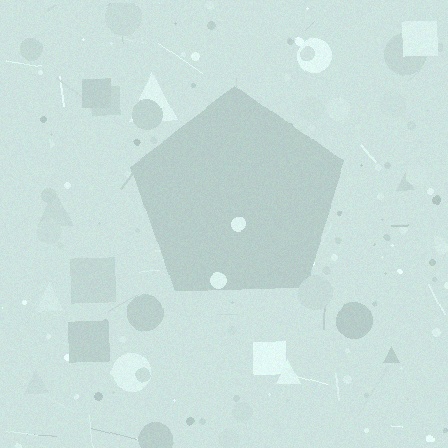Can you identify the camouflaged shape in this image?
The camouflaged shape is a pentagon.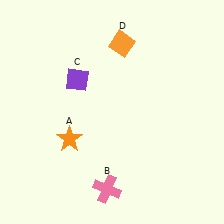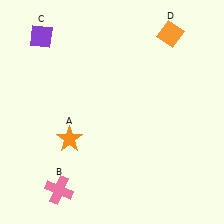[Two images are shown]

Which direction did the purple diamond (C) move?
The purple diamond (C) moved up.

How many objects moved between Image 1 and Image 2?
3 objects moved between the two images.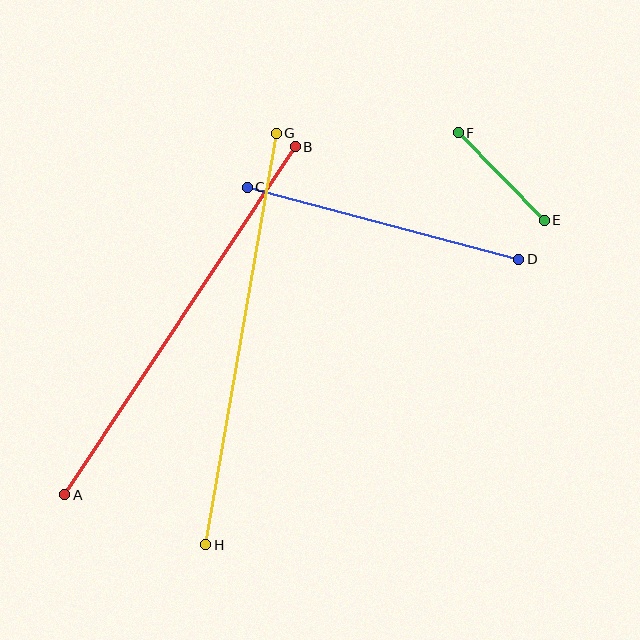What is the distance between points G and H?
The distance is approximately 417 pixels.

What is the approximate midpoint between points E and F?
The midpoint is at approximately (501, 177) pixels.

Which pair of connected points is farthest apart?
Points A and B are farthest apart.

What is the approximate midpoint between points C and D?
The midpoint is at approximately (383, 223) pixels.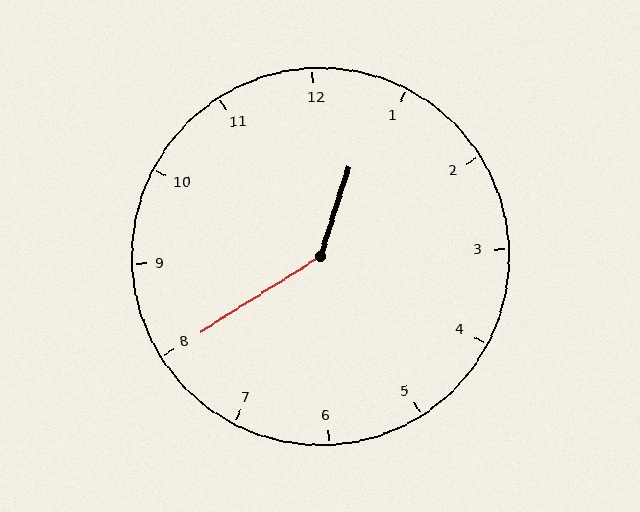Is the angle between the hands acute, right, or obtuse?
It is obtuse.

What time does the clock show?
12:40.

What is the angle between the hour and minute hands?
Approximately 140 degrees.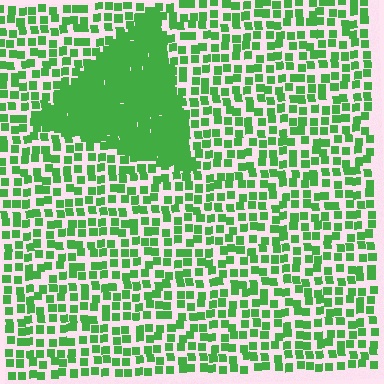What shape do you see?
I see a triangle.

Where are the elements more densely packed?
The elements are more densely packed inside the triangle boundary.